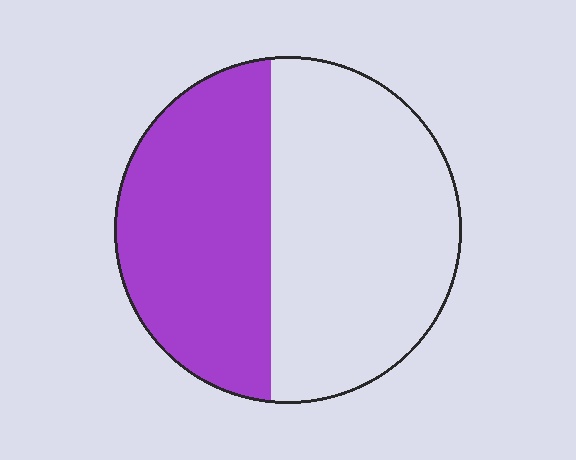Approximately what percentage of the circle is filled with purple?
Approximately 45%.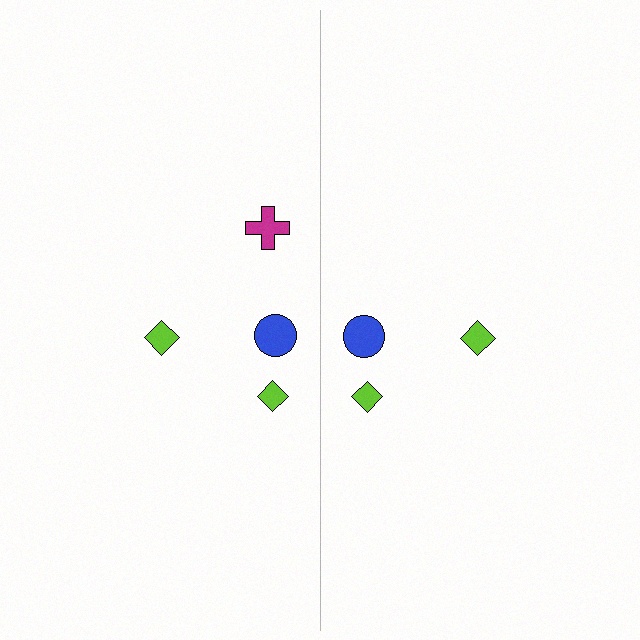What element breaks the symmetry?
A magenta cross is missing from the right side.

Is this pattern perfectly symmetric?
No, the pattern is not perfectly symmetric. A magenta cross is missing from the right side.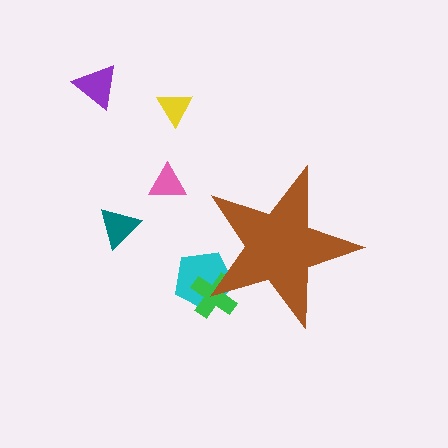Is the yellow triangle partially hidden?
No, the yellow triangle is fully visible.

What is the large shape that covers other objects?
A brown star.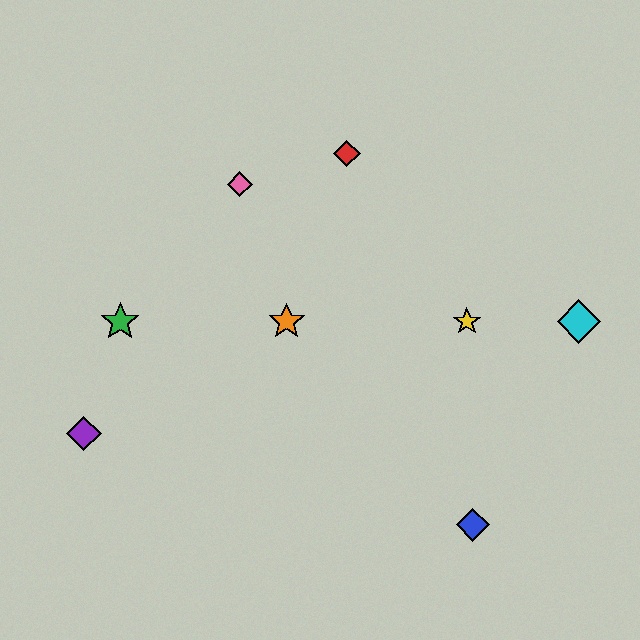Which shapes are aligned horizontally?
The green star, the yellow star, the orange star, the cyan diamond are aligned horizontally.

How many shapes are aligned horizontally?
4 shapes (the green star, the yellow star, the orange star, the cyan diamond) are aligned horizontally.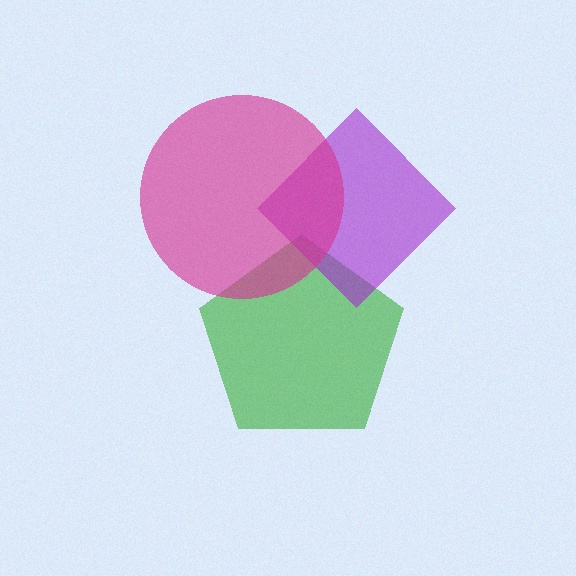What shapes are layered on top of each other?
The layered shapes are: a green pentagon, a purple diamond, a magenta circle.